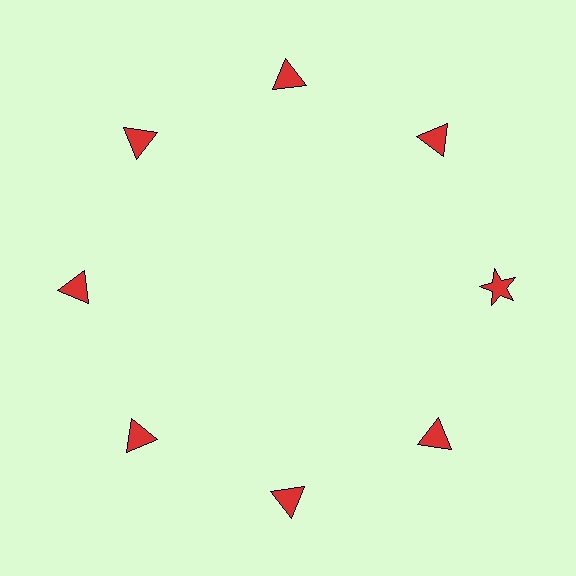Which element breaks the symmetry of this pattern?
The red star at roughly the 3 o'clock position breaks the symmetry. All other shapes are red triangles.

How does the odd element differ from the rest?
It has a different shape: star instead of triangle.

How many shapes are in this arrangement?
There are 8 shapes arranged in a ring pattern.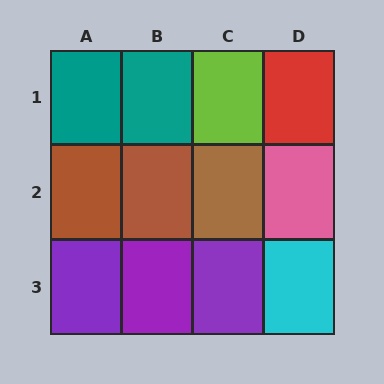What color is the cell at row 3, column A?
Purple.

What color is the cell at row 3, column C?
Purple.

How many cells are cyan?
1 cell is cyan.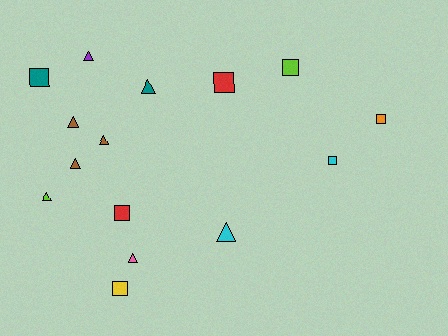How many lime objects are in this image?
There are 2 lime objects.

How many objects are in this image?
There are 15 objects.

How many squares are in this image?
There are 7 squares.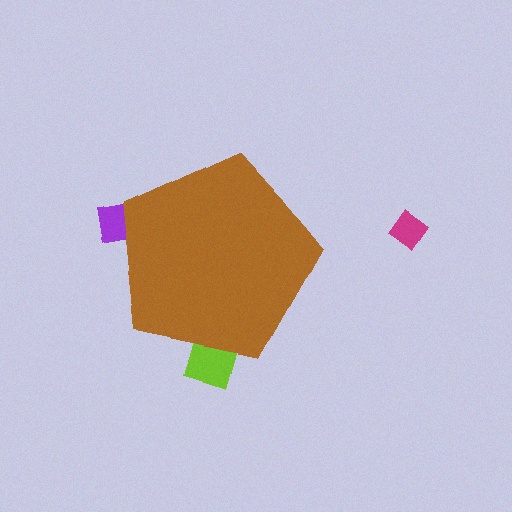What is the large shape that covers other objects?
A brown pentagon.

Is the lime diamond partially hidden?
Yes, the lime diamond is partially hidden behind the brown pentagon.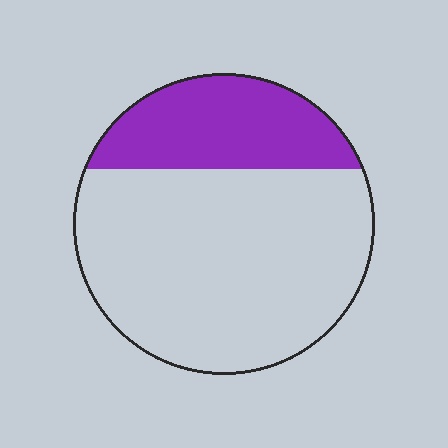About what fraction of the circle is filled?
About one quarter (1/4).